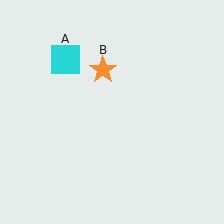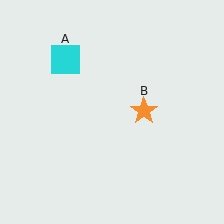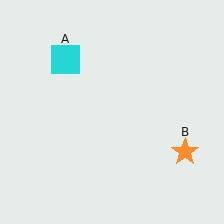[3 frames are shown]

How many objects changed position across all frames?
1 object changed position: orange star (object B).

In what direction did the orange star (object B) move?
The orange star (object B) moved down and to the right.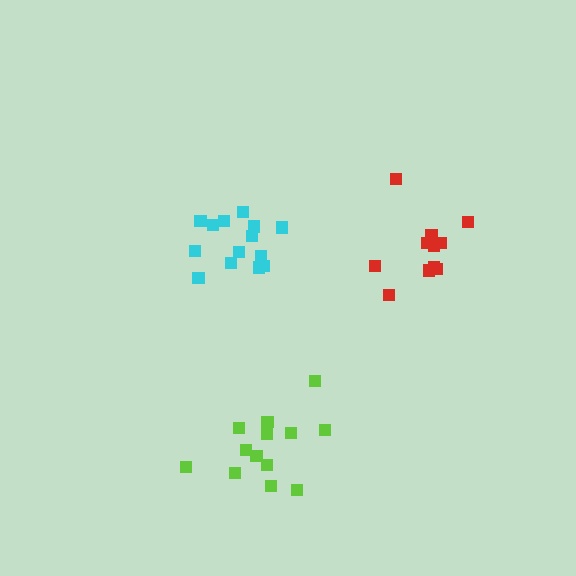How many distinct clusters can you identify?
There are 3 distinct clusters.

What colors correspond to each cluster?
The clusters are colored: red, cyan, lime.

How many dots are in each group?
Group 1: 11 dots, Group 2: 14 dots, Group 3: 13 dots (38 total).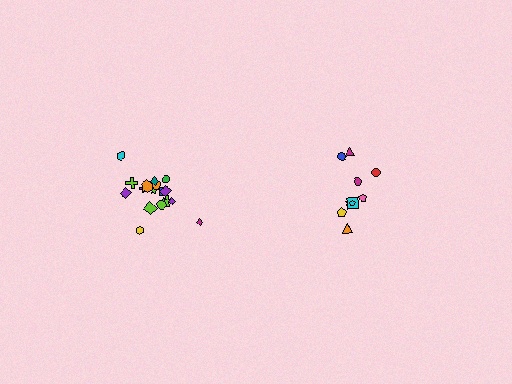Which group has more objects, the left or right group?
The left group.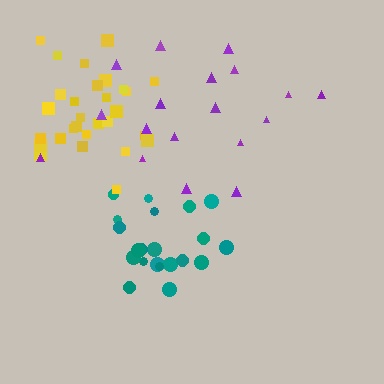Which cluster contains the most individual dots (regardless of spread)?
Yellow (31).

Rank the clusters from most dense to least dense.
teal, yellow, purple.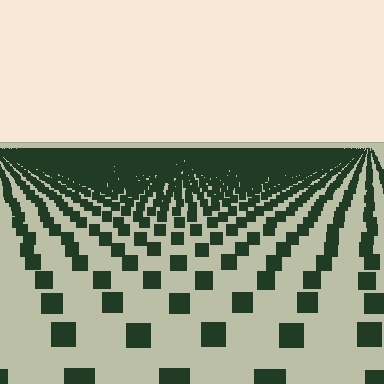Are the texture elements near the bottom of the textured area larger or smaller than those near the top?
Larger. Near the bottom, elements are closer to the viewer and appear at a bigger on-screen size.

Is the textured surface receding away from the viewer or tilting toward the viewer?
The surface is receding away from the viewer. Texture elements get smaller and denser toward the top.